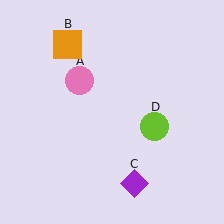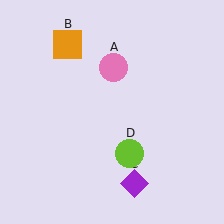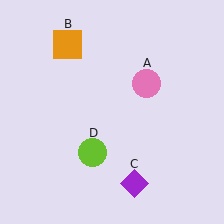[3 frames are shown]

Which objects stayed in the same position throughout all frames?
Orange square (object B) and purple diamond (object C) remained stationary.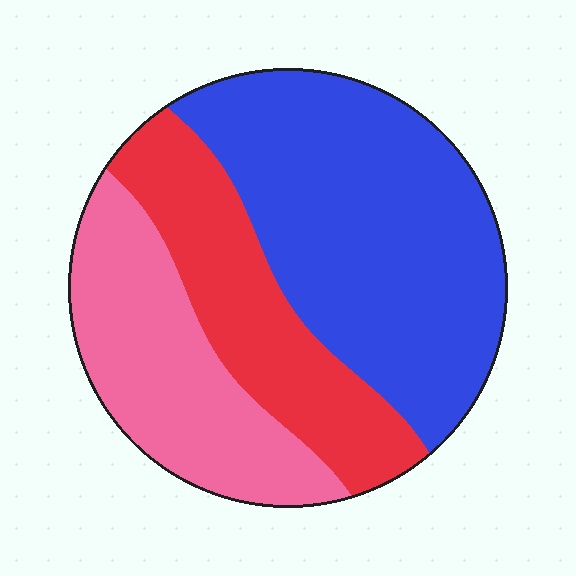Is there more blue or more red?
Blue.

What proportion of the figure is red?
Red takes up between a quarter and a half of the figure.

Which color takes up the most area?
Blue, at roughly 50%.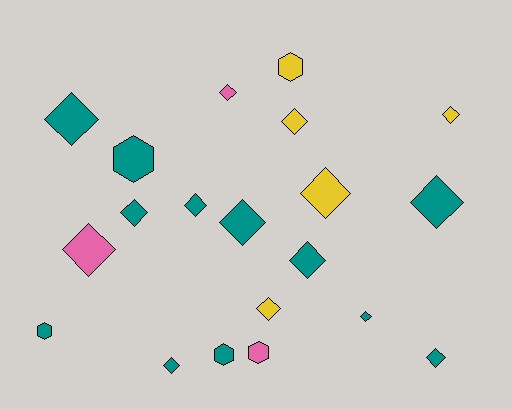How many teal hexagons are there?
There are 3 teal hexagons.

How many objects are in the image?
There are 20 objects.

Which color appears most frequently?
Teal, with 12 objects.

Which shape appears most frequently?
Diamond, with 15 objects.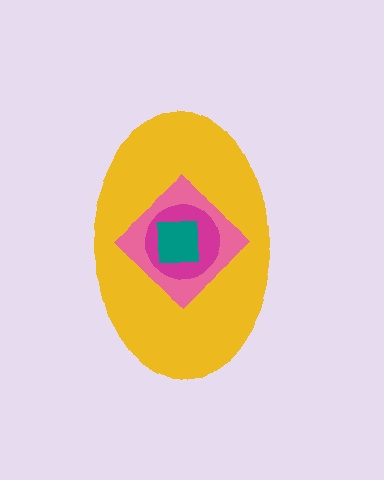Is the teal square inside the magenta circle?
Yes.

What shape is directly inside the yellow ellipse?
The pink diamond.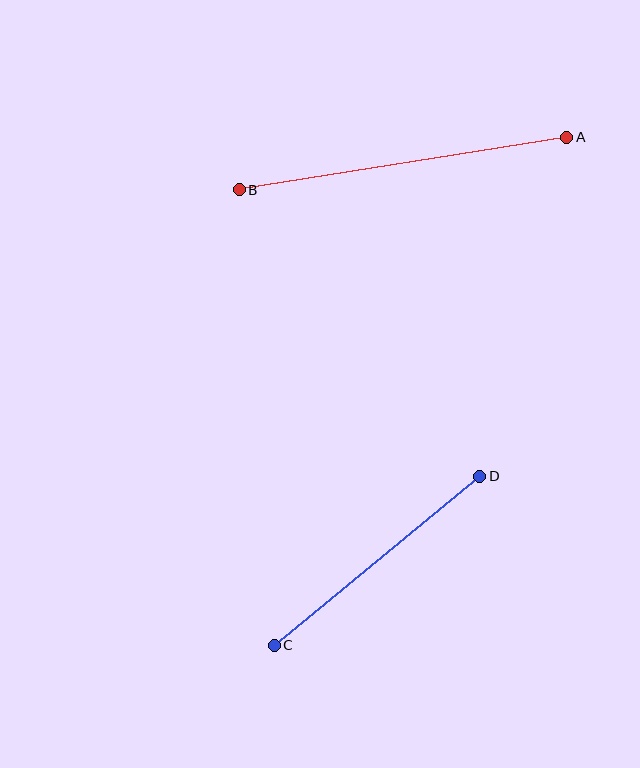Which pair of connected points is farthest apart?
Points A and B are farthest apart.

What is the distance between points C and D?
The distance is approximately 266 pixels.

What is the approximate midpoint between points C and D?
The midpoint is at approximately (377, 561) pixels.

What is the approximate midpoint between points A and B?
The midpoint is at approximately (403, 164) pixels.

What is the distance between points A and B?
The distance is approximately 332 pixels.